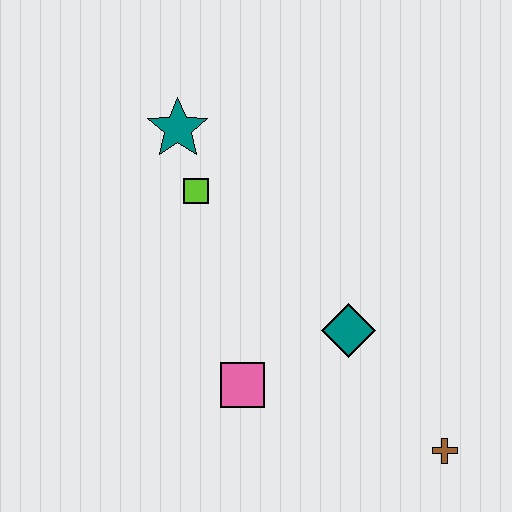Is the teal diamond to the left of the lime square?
No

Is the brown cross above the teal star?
No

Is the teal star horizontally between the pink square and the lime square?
No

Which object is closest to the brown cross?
The teal diamond is closest to the brown cross.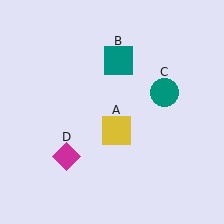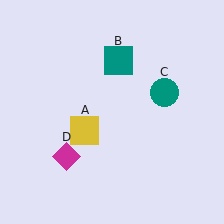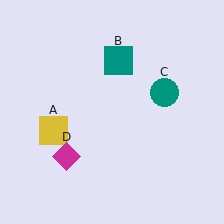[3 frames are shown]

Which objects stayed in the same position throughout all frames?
Teal square (object B) and teal circle (object C) and magenta diamond (object D) remained stationary.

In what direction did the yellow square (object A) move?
The yellow square (object A) moved left.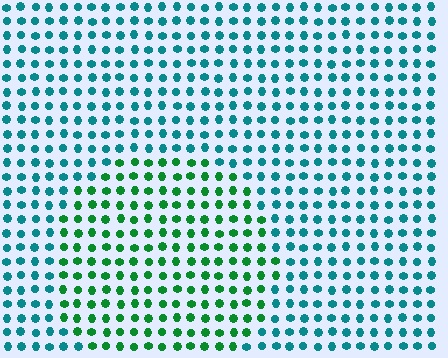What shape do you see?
I see a circle.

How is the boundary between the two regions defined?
The boundary is defined purely by a slight shift in hue (about 46 degrees). Spacing, size, and orientation are identical on both sides.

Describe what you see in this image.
The image is filled with small teal elements in a uniform arrangement. A circle-shaped region is visible where the elements are tinted to a slightly different hue, forming a subtle color boundary.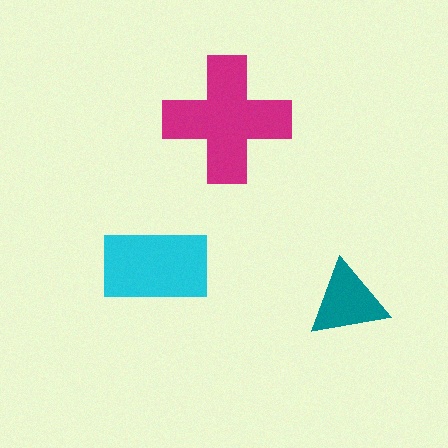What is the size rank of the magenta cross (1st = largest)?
1st.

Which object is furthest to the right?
The teal triangle is rightmost.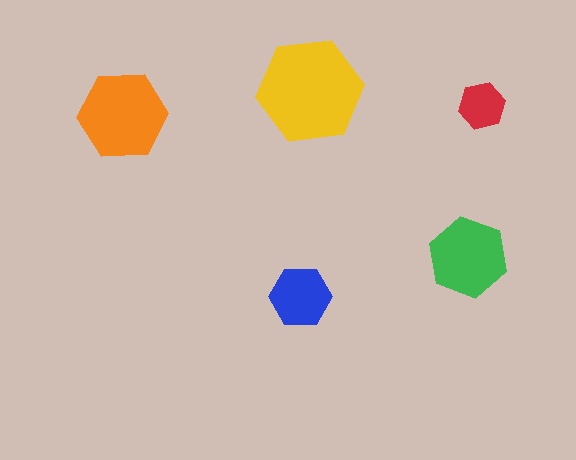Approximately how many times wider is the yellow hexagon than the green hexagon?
About 1.5 times wider.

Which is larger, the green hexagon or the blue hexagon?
The green one.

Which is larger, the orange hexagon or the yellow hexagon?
The yellow one.